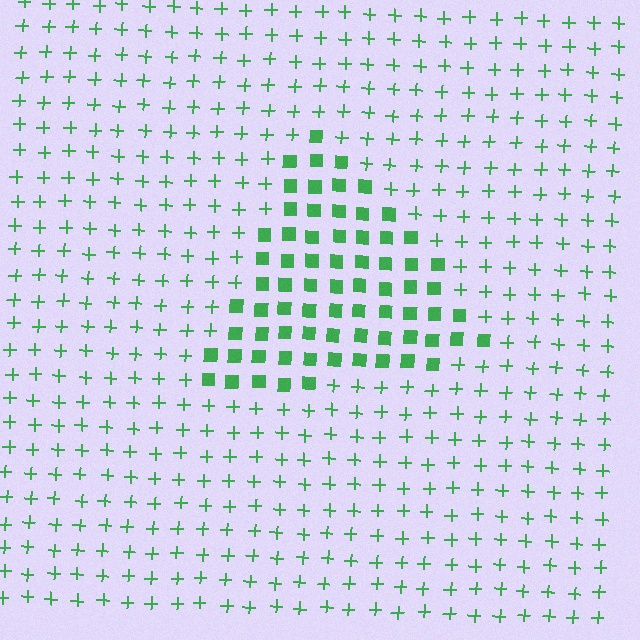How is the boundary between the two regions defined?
The boundary is defined by a change in element shape: squares inside vs. plus signs outside. All elements share the same color and spacing.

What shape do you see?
I see a triangle.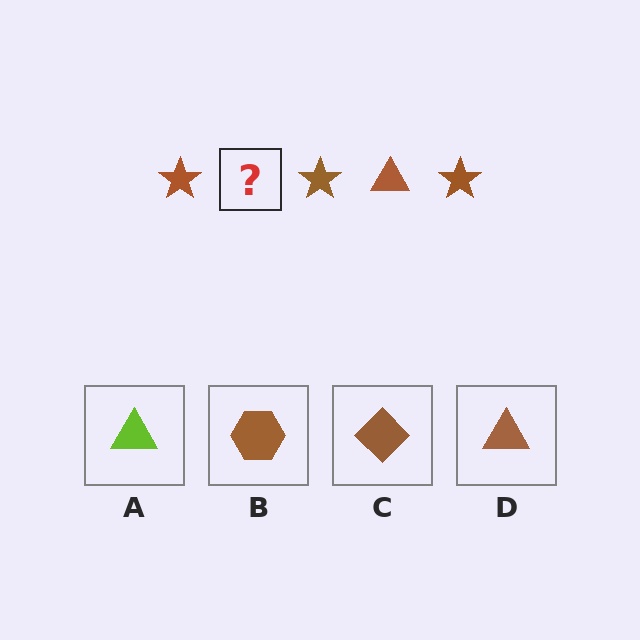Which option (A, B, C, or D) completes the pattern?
D.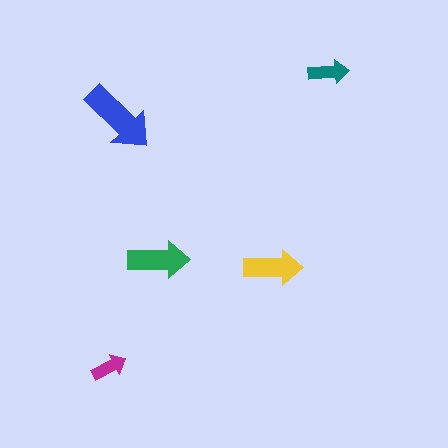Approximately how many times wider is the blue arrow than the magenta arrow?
About 2 times wider.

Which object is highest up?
The teal arrow is topmost.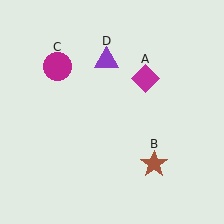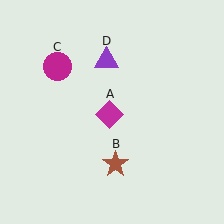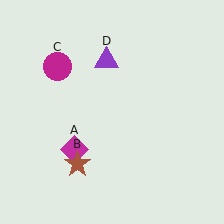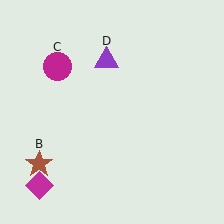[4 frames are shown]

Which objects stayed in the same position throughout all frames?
Magenta circle (object C) and purple triangle (object D) remained stationary.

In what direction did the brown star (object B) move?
The brown star (object B) moved left.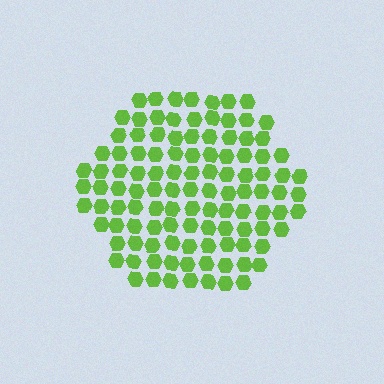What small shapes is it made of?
It is made of small hexagons.